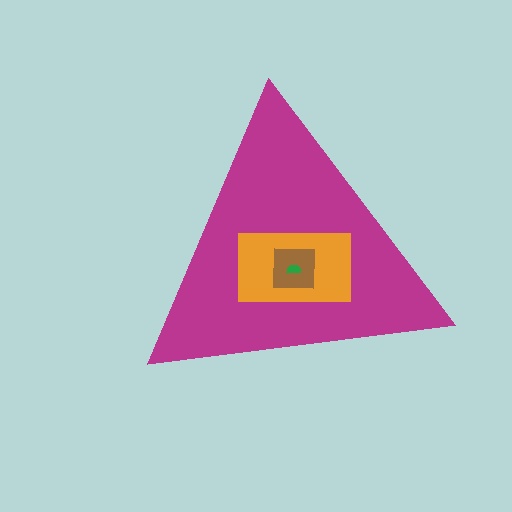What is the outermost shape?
The magenta triangle.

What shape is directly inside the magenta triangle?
The orange rectangle.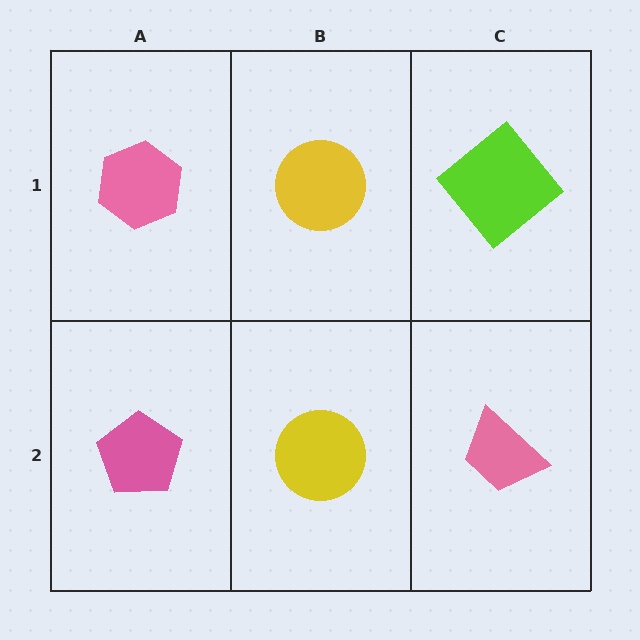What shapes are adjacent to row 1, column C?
A pink trapezoid (row 2, column C), a yellow circle (row 1, column B).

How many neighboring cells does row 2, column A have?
2.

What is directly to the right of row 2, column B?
A pink trapezoid.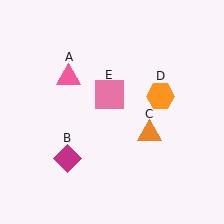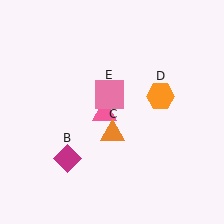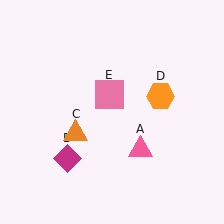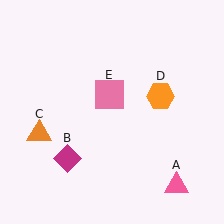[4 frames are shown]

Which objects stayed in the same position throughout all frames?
Magenta diamond (object B) and orange hexagon (object D) and pink square (object E) remained stationary.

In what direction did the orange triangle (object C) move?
The orange triangle (object C) moved left.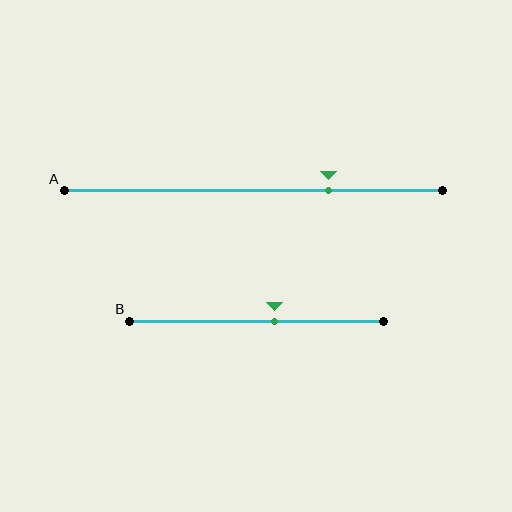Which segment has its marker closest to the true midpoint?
Segment B has its marker closest to the true midpoint.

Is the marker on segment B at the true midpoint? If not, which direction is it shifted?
No, the marker on segment B is shifted to the right by about 7% of the segment length.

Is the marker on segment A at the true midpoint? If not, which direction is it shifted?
No, the marker on segment A is shifted to the right by about 20% of the segment length.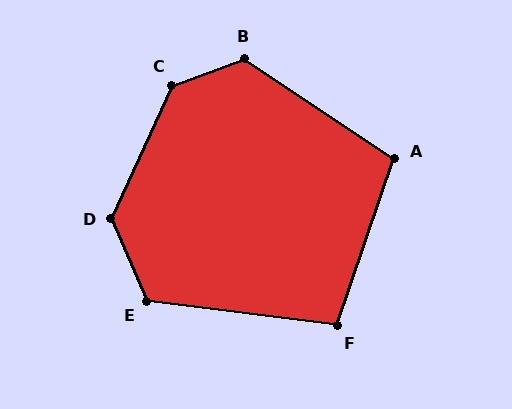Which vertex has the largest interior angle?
C, at approximately 135 degrees.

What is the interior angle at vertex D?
Approximately 132 degrees (obtuse).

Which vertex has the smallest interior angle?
F, at approximately 102 degrees.